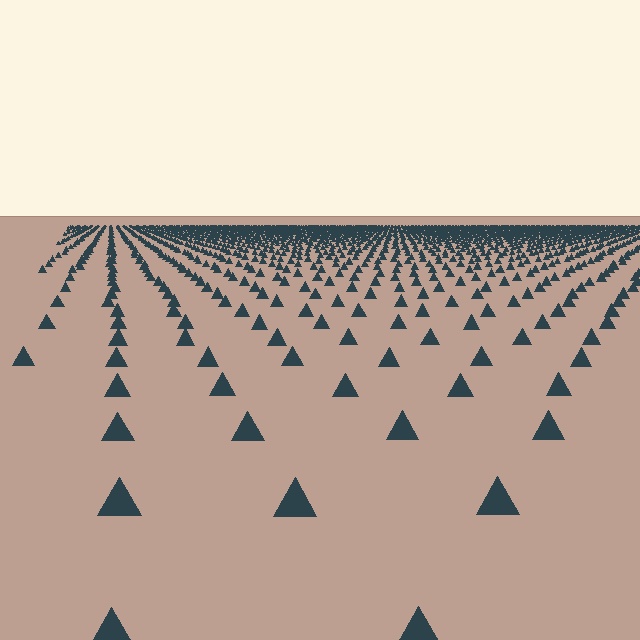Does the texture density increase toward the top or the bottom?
Density increases toward the top.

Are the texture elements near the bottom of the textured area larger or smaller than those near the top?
Larger. Near the bottom, elements are closer to the viewer and appear at a bigger on-screen size.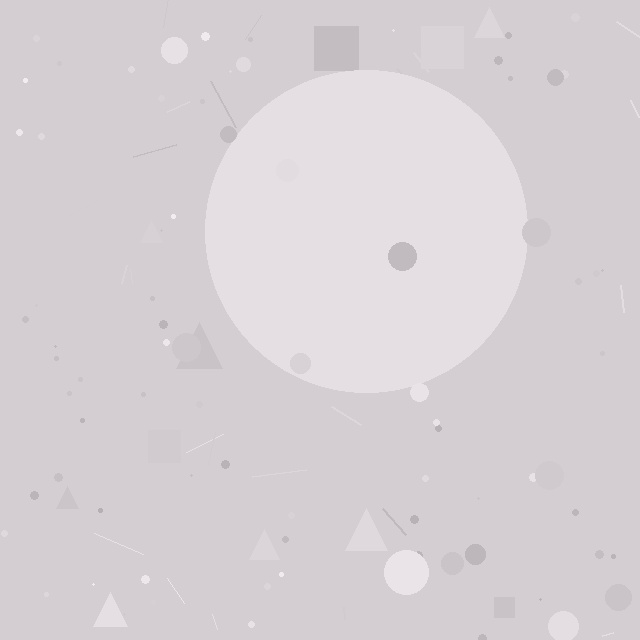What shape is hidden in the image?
A circle is hidden in the image.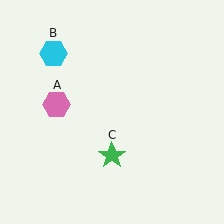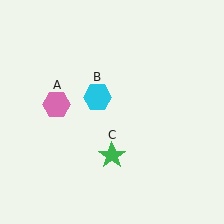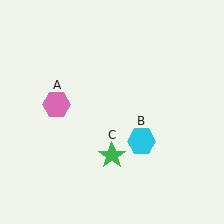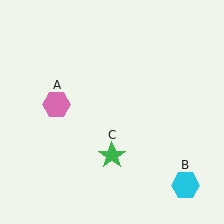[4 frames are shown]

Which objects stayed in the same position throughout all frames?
Pink hexagon (object A) and green star (object C) remained stationary.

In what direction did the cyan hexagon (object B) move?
The cyan hexagon (object B) moved down and to the right.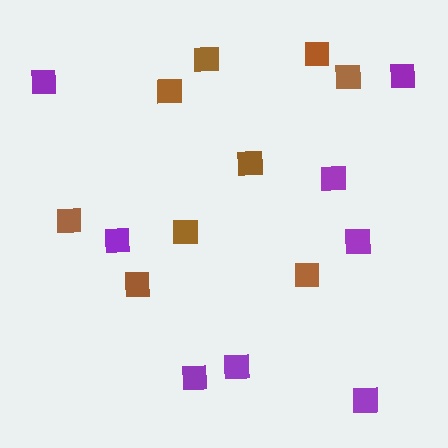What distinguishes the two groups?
There are 2 groups: one group of purple squares (8) and one group of brown squares (9).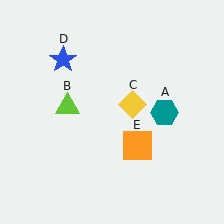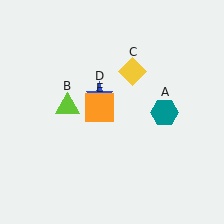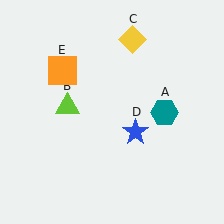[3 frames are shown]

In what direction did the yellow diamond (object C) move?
The yellow diamond (object C) moved up.